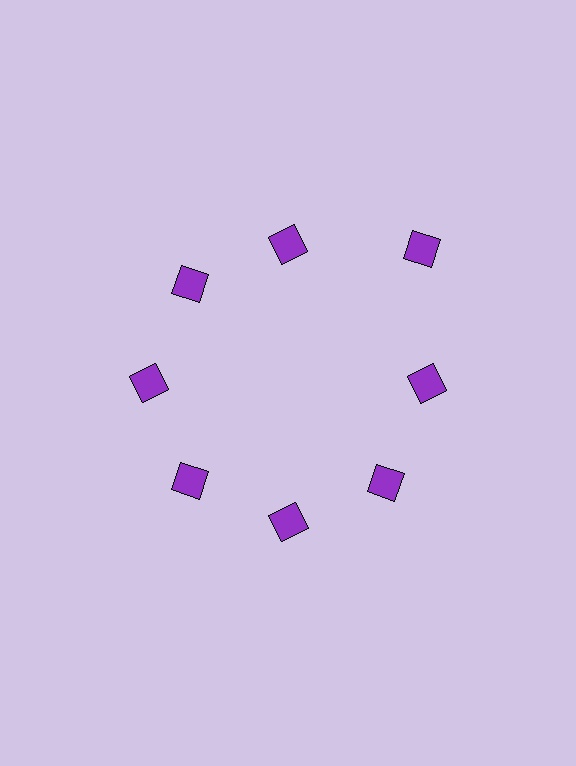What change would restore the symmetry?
The symmetry would be restored by moving it inward, back onto the ring so that all 8 diamonds sit at equal angles and equal distance from the center.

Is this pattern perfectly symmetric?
No. The 8 purple diamonds are arranged in a ring, but one element near the 2 o'clock position is pushed outward from the center, breaking the 8-fold rotational symmetry.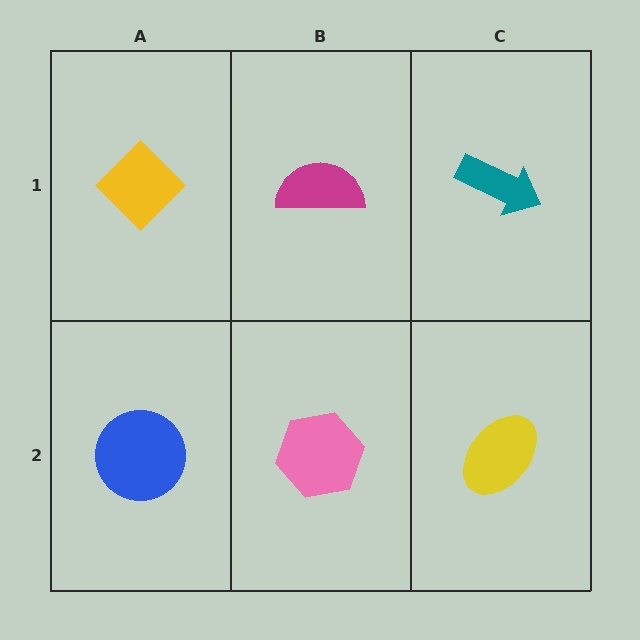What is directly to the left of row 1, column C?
A magenta semicircle.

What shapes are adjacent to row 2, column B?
A magenta semicircle (row 1, column B), a blue circle (row 2, column A), a yellow ellipse (row 2, column C).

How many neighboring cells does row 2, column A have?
2.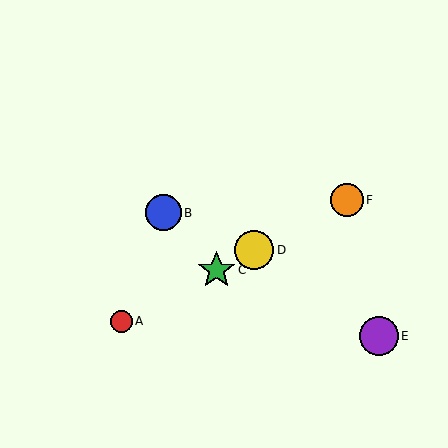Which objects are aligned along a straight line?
Objects A, C, D, F are aligned along a straight line.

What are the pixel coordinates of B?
Object B is at (163, 213).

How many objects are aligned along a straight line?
4 objects (A, C, D, F) are aligned along a straight line.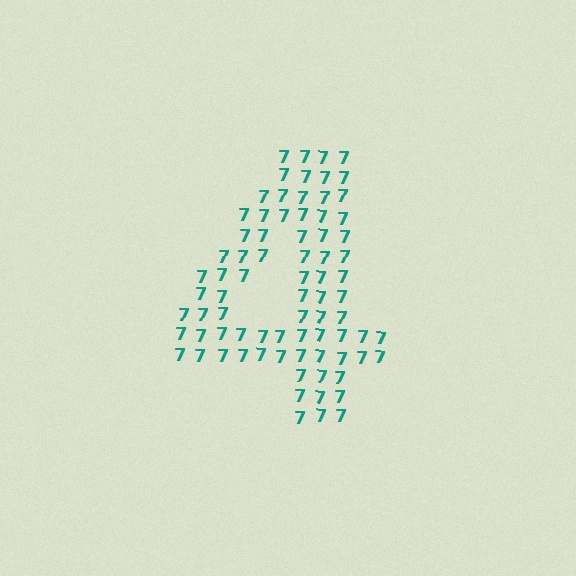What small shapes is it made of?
It is made of small digit 7's.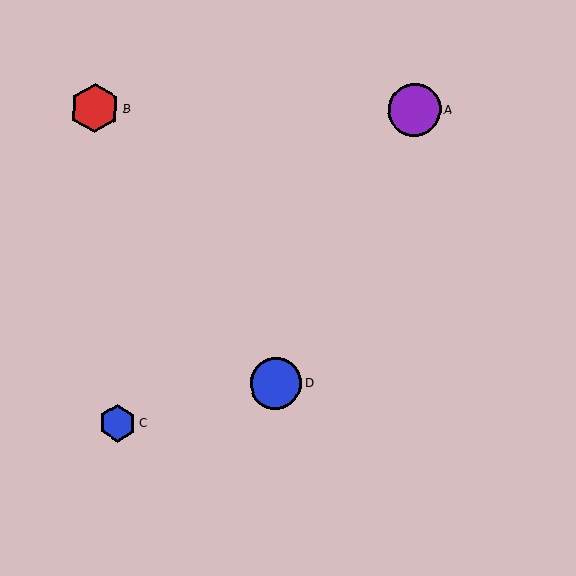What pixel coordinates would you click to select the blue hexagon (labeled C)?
Click at (117, 423) to select the blue hexagon C.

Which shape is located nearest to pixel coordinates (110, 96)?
The red hexagon (labeled B) at (95, 108) is nearest to that location.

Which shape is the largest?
The purple circle (labeled A) is the largest.